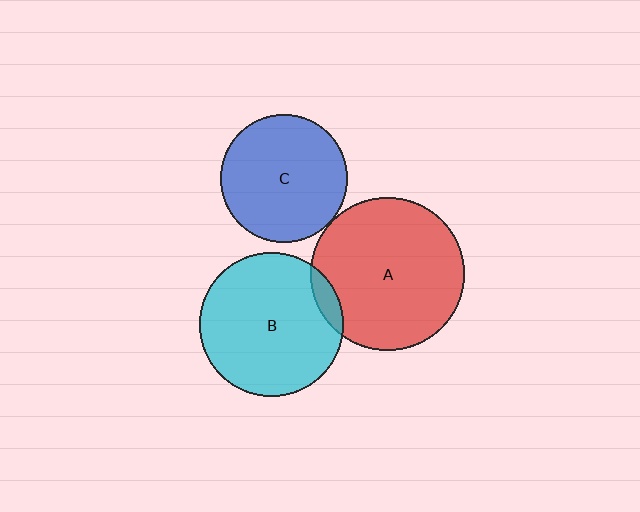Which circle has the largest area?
Circle A (red).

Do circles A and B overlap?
Yes.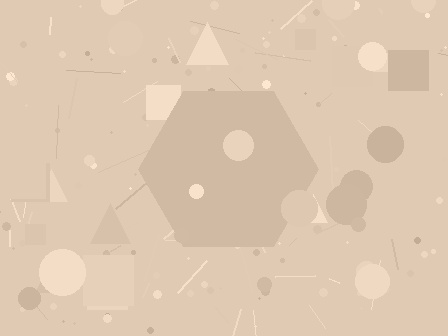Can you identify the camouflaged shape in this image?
The camouflaged shape is a hexagon.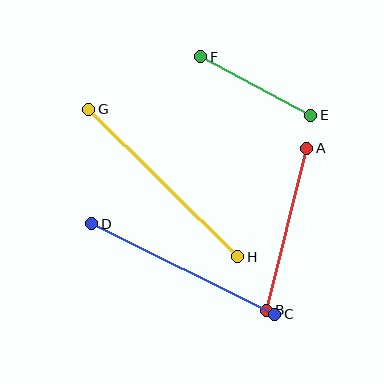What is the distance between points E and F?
The distance is approximately 124 pixels.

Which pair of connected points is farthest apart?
Points G and H are farthest apart.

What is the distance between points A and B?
The distance is approximately 167 pixels.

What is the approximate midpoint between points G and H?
The midpoint is at approximately (163, 183) pixels.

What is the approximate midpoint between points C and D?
The midpoint is at approximately (183, 269) pixels.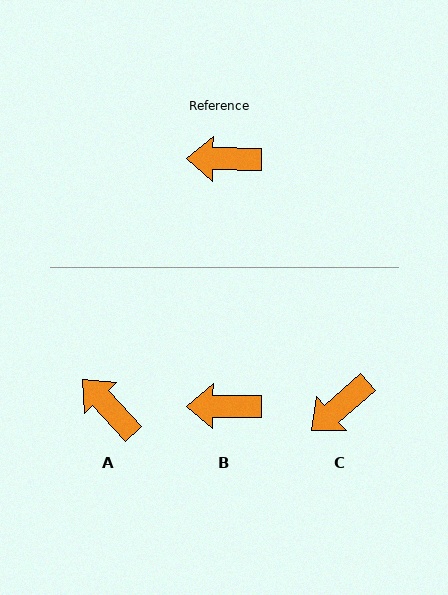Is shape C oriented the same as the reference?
No, it is off by about 42 degrees.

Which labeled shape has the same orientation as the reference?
B.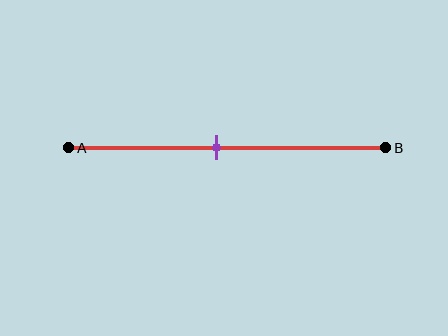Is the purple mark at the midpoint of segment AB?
No, the mark is at about 45% from A, not at the 50% midpoint.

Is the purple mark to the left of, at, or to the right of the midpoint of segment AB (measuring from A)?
The purple mark is to the left of the midpoint of segment AB.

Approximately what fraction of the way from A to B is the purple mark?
The purple mark is approximately 45% of the way from A to B.